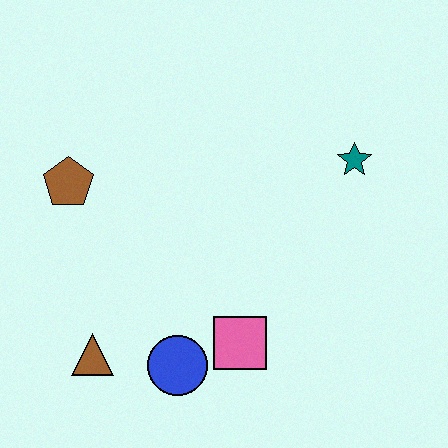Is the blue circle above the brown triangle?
No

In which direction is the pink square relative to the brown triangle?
The pink square is to the right of the brown triangle.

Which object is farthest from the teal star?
The brown triangle is farthest from the teal star.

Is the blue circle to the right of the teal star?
No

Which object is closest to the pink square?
The blue circle is closest to the pink square.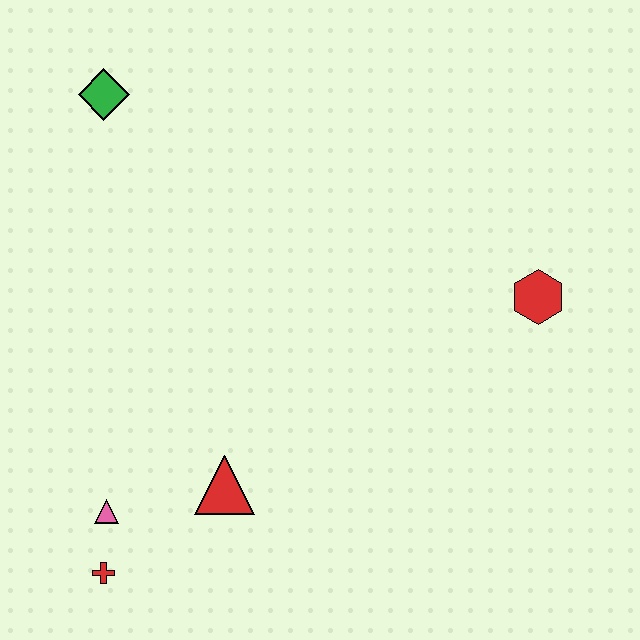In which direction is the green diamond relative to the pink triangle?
The green diamond is above the pink triangle.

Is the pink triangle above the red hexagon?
No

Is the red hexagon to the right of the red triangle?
Yes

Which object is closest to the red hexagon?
The red triangle is closest to the red hexagon.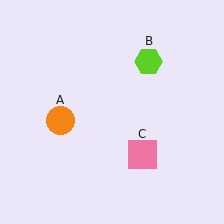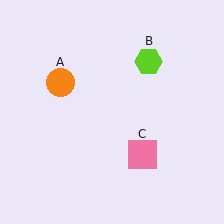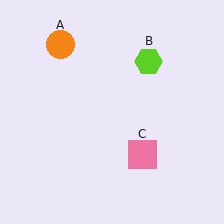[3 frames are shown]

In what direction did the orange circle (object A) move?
The orange circle (object A) moved up.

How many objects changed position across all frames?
1 object changed position: orange circle (object A).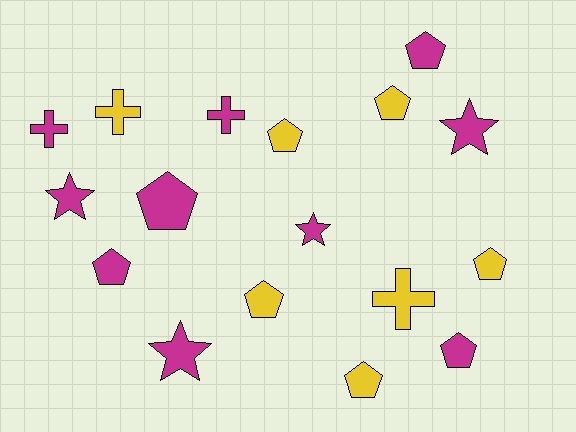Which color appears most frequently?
Magenta, with 10 objects.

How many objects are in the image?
There are 17 objects.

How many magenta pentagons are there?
There are 4 magenta pentagons.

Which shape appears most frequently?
Pentagon, with 9 objects.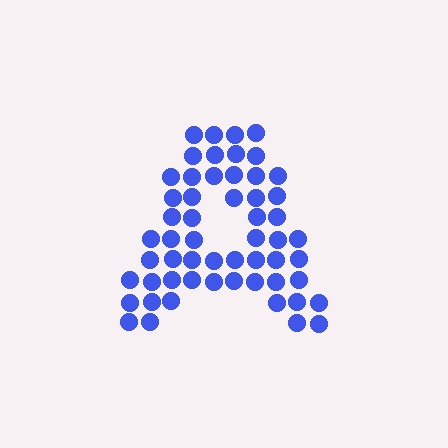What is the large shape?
The large shape is the letter A.